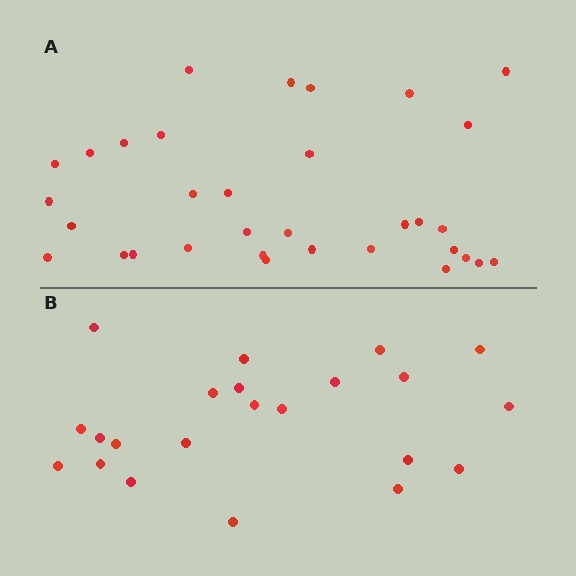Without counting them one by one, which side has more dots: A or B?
Region A (the top region) has more dots.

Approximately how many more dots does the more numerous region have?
Region A has roughly 12 or so more dots than region B.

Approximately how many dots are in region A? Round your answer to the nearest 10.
About 30 dots. (The exact count is 33, which rounds to 30.)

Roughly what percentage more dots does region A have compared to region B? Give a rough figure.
About 50% more.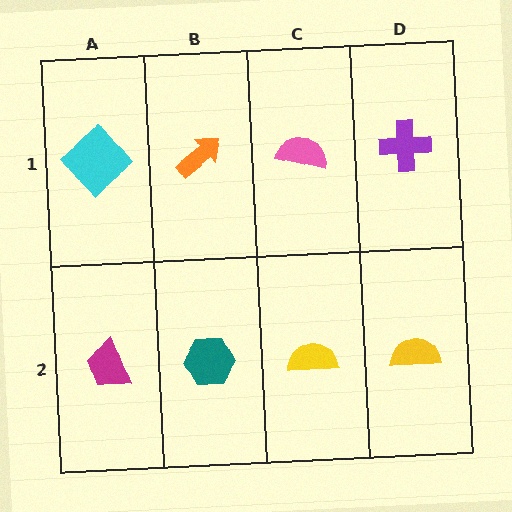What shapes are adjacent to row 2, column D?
A purple cross (row 1, column D), a yellow semicircle (row 2, column C).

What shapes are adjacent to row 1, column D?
A yellow semicircle (row 2, column D), a pink semicircle (row 1, column C).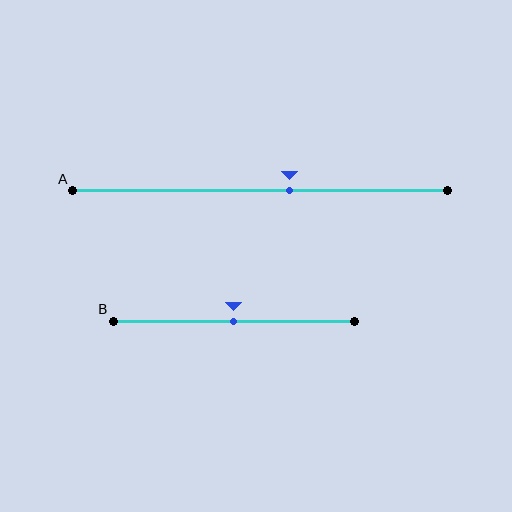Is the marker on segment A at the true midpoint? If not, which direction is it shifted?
No, the marker on segment A is shifted to the right by about 8% of the segment length.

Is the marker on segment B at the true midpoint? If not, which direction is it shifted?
Yes, the marker on segment B is at the true midpoint.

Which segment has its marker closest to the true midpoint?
Segment B has its marker closest to the true midpoint.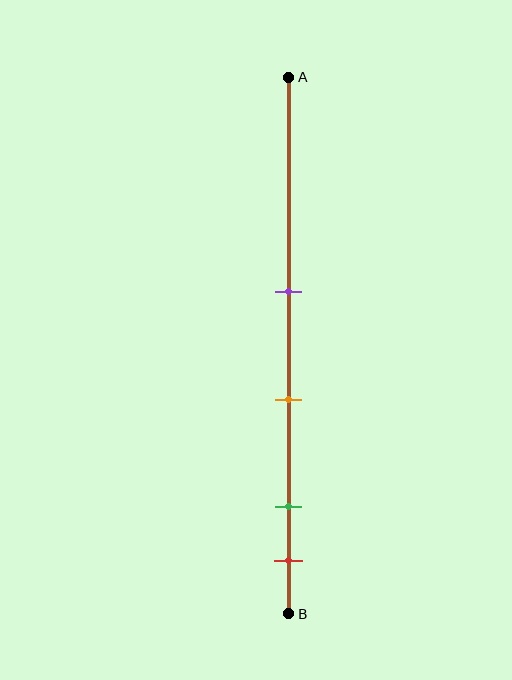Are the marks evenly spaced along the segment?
No, the marks are not evenly spaced.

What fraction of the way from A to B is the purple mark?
The purple mark is approximately 40% (0.4) of the way from A to B.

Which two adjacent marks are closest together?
The green and red marks are the closest adjacent pair.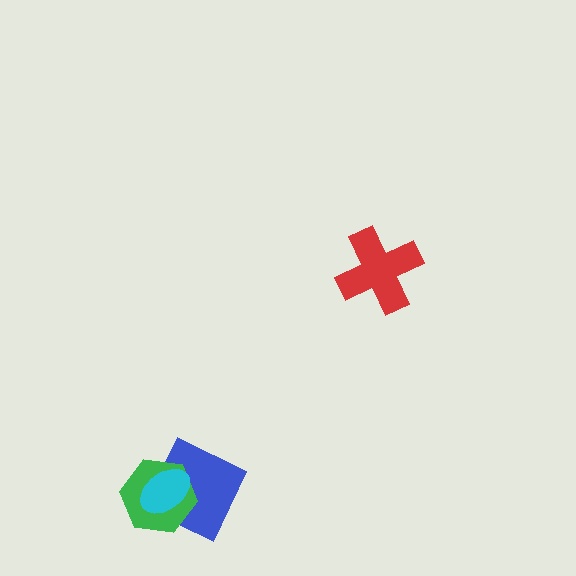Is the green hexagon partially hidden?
Yes, it is partially covered by another shape.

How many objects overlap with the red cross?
0 objects overlap with the red cross.